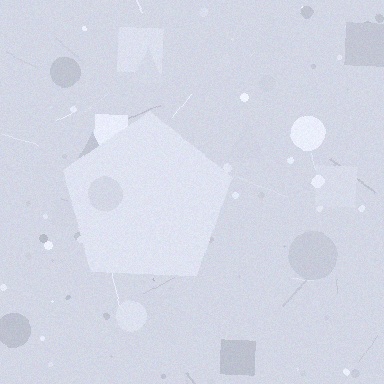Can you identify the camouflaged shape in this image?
The camouflaged shape is a pentagon.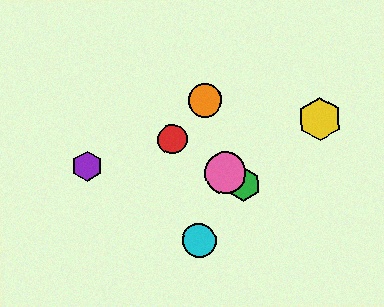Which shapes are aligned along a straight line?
The red circle, the blue hexagon, the green hexagon, the pink circle are aligned along a straight line.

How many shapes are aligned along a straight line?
4 shapes (the red circle, the blue hexagon, the green hexagon, the pink circle) are aligned along a straight line.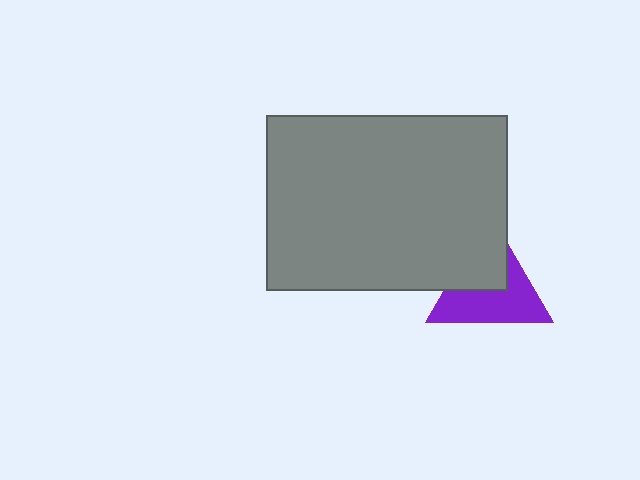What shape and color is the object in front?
The object in front is a gray rectangle.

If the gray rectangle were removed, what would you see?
You would see the complete purple triangle.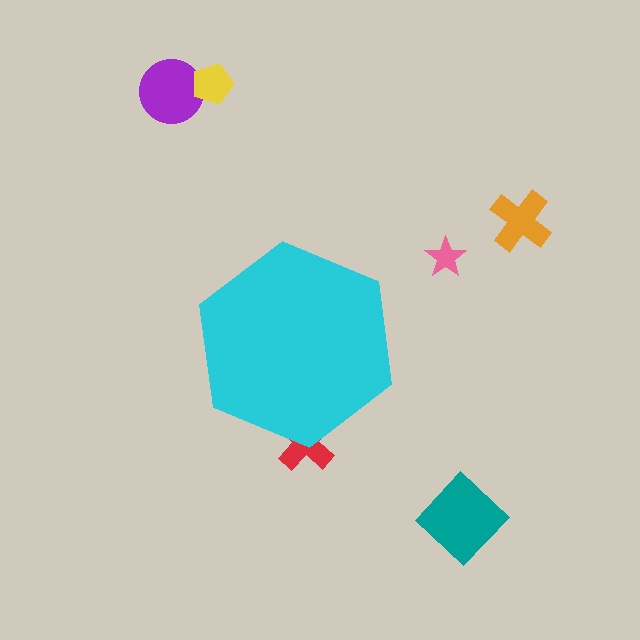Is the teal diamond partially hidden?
No, the teal diamond is fully visible.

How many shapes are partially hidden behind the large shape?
1 shape is partially hidden.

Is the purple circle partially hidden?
No, the purple circle is fully visible.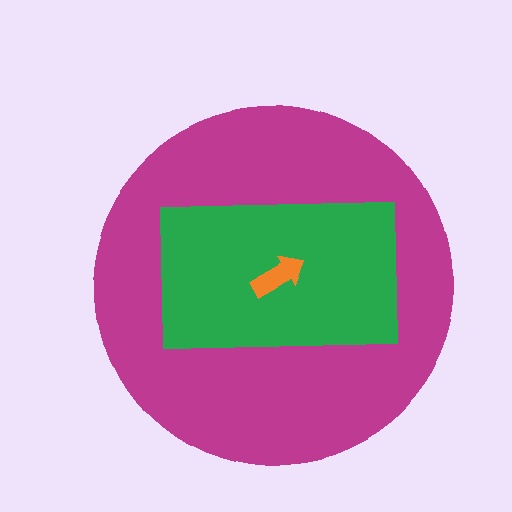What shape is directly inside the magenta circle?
The green rectangle.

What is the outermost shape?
The magenta circle.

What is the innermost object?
The orange arrow.